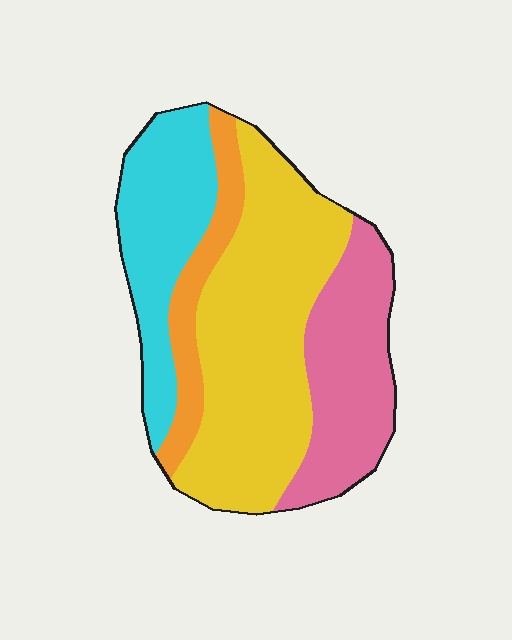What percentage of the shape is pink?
Pink takes up about one quarter (1/4) of the shape.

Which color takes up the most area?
Yellow, at roughly 45%.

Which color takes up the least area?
Orange, at roughly 10%.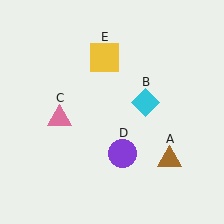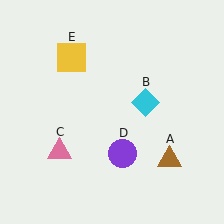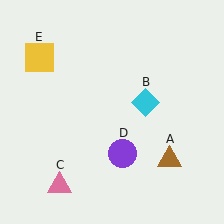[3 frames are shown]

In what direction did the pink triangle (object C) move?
The pink triangle (object C) moved down.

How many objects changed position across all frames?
2 objects changed position: pink triangle (object C), yellow square (object E).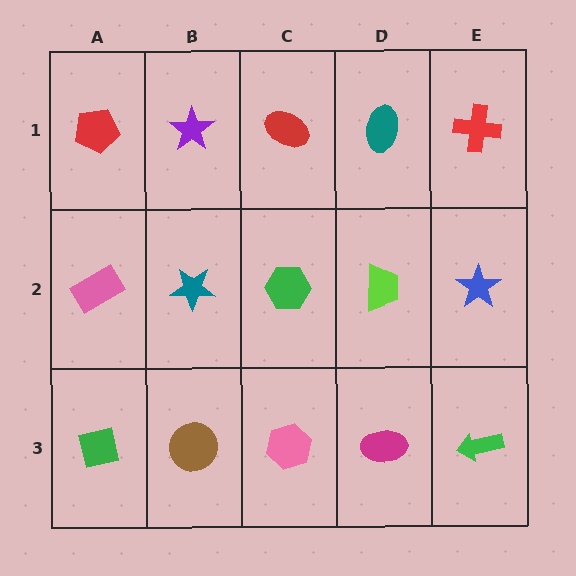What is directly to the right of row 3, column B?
A pink hexagon.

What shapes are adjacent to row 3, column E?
A blue star (row 2, column E), a magenta ellipse (row 3, column D).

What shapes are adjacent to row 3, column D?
A lime trapezoid (row 2, column D), a pink hexagon (row 3, column C), a green arrow (row 3, column E).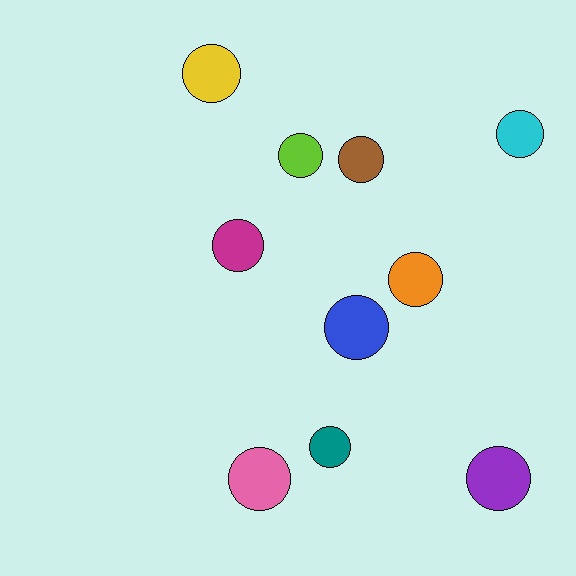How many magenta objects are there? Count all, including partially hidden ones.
There is 1 magenta object.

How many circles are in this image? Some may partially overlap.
There are 10 circles.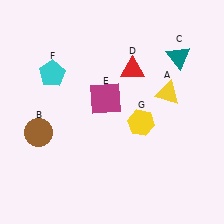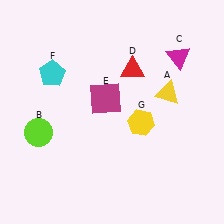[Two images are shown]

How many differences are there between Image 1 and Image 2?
There are 2 differences between the two images.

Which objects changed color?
B changed from brown to lime. C changed from teal to magenta.